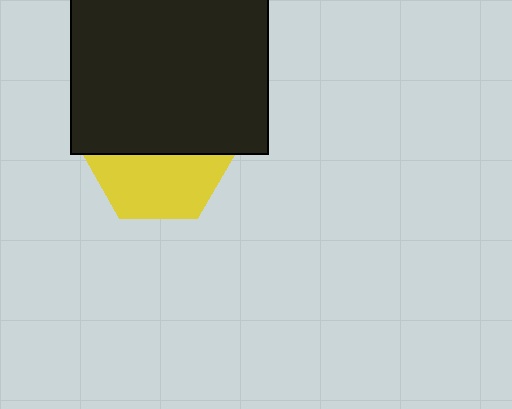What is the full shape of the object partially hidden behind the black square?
The partially hidden object is a yellow hexagon.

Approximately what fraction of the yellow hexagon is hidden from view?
Roughly 54% of the yellow hexagon is hidden behind the black square.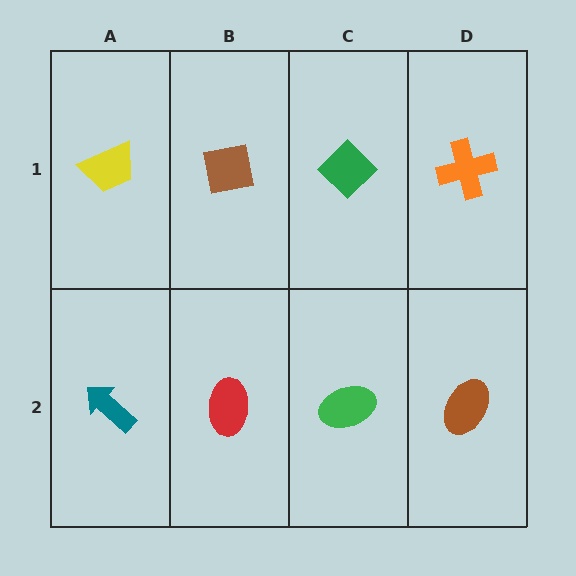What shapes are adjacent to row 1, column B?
A red ellipse (row 2, column B), a yellow trapezoid (row 1, column A), a green diamond (row 1, column C).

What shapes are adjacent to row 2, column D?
An orange cross (row 1, column D), a green ellipse (row 2, column C).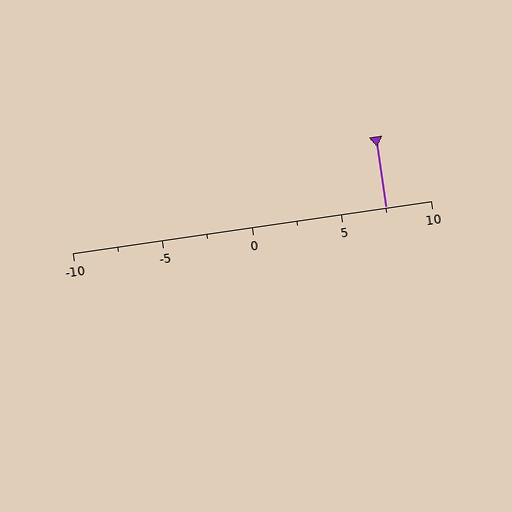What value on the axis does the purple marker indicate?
The marker indicates approximately 7.5.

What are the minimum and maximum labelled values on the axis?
The axis runs from -10 to 10.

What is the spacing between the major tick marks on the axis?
The major ticks are spaced 5 apart.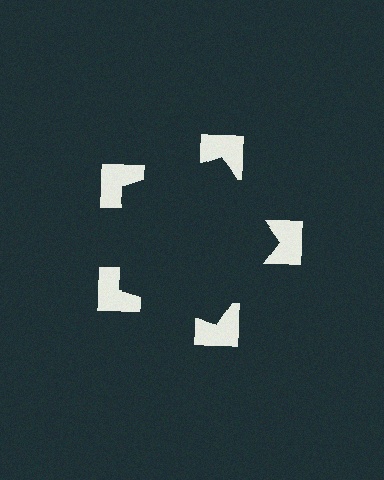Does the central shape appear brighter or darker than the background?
It typically appears slightly darker than the background, even though no actual brightness change is drawn.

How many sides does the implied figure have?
5 sides.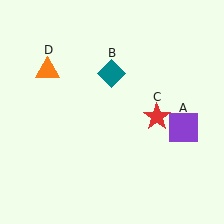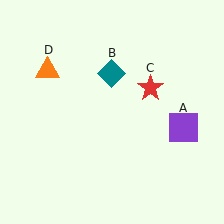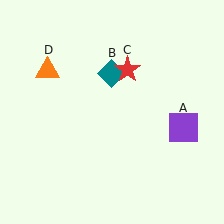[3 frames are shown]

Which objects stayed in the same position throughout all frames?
Purple square (object A) and teal diamond (object B) and orange triangle (object D) remained stationary.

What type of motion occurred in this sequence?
The red star (object C) rotated counterclockwise around the center of the scene.